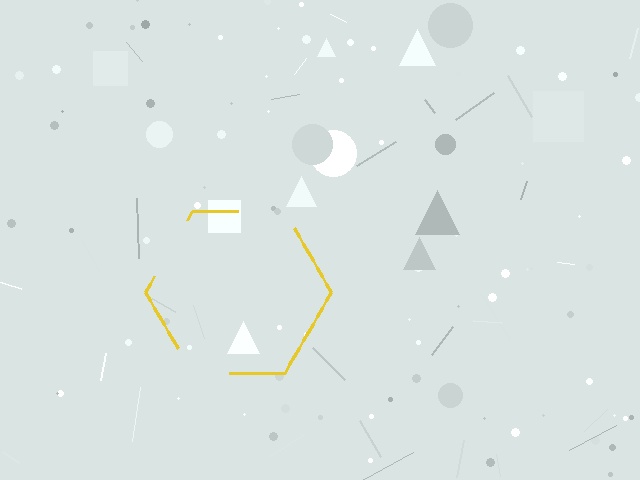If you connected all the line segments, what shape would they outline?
They would outline a hexagon.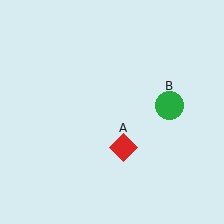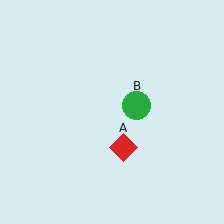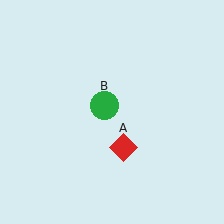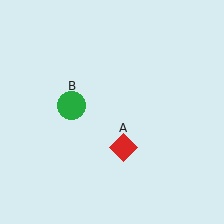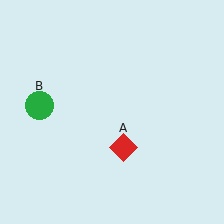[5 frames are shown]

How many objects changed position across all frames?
1 object changed position: green circle (object B).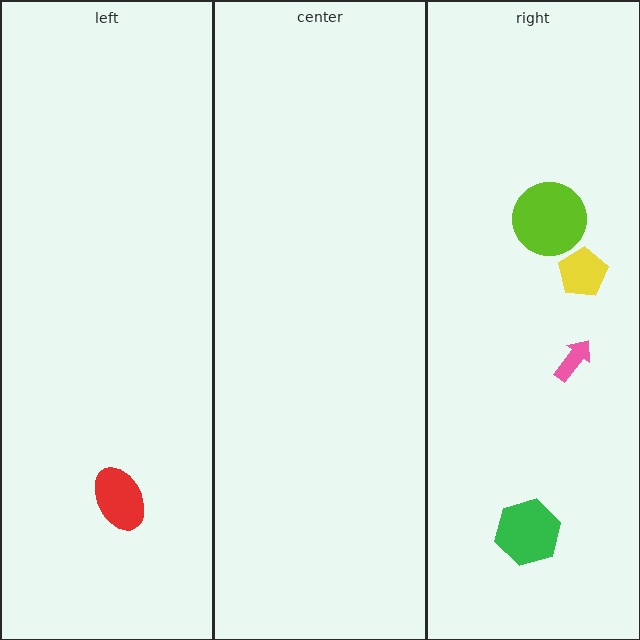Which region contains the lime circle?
The right region.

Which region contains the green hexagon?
The right region.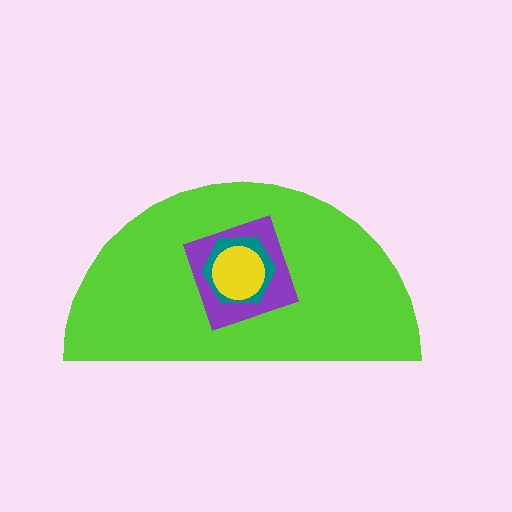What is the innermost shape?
The yellow circle.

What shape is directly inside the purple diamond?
The teal hexagon.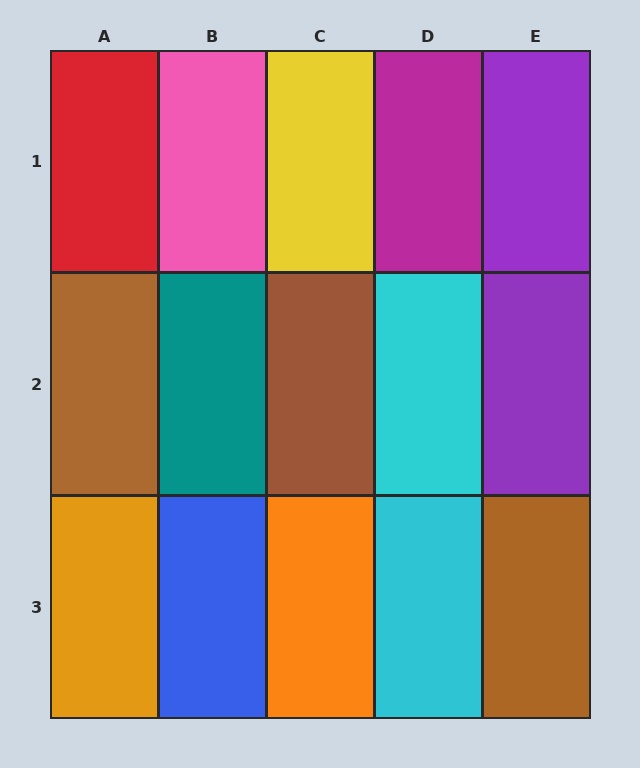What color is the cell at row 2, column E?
Purple.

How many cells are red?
1 cell is red.